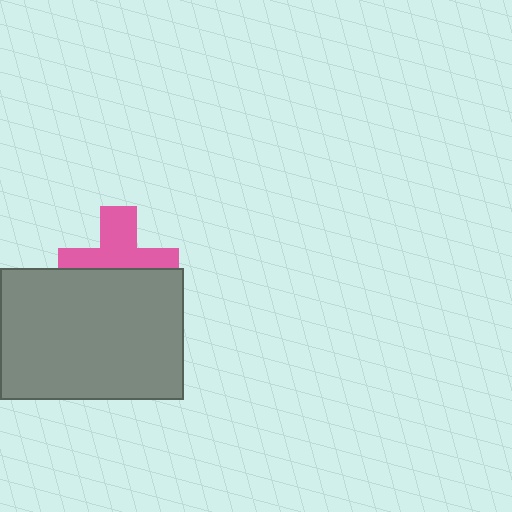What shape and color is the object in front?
The object in front is a gray rectangle.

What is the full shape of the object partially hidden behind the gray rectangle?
The partially hidden object is a pink cross.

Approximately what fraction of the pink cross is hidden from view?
Roughly 47% of the pink cross is hidden behind the gray rectangle.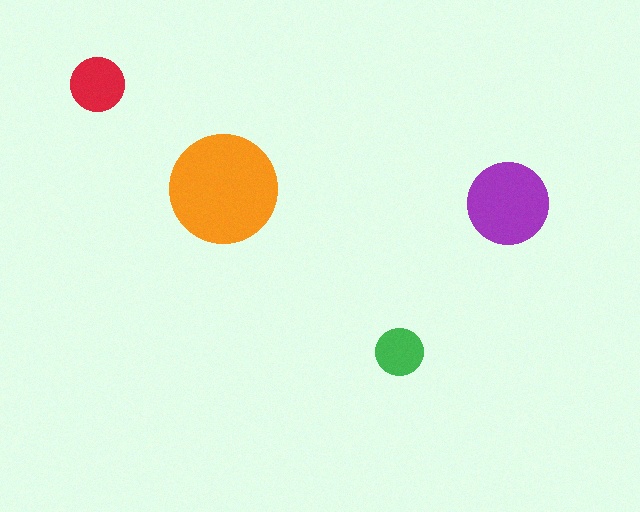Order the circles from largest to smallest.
the orange one, the purple one, the red one, the green one.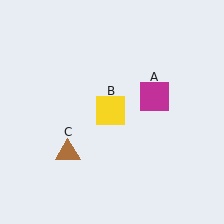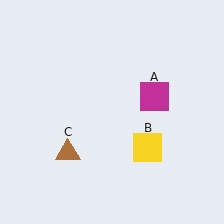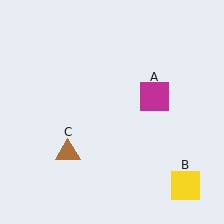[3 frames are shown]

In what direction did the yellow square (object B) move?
The yellow square (object B) moved down and to the right.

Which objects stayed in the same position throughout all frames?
Magenta square (object A) and brown triangle (object C) remained stationary.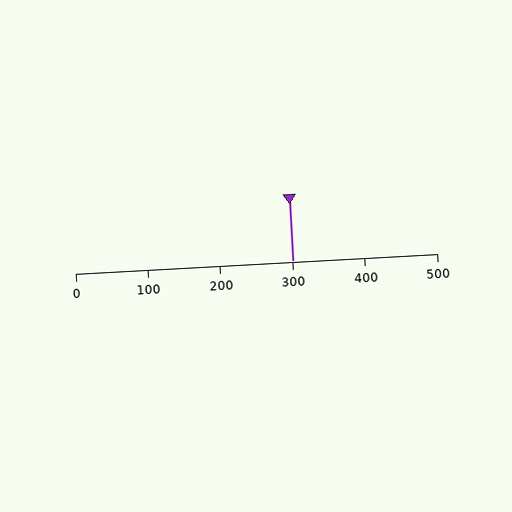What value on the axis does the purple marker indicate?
The marker indicates approximately 300.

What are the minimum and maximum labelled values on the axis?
The axis runs from 0 to 500.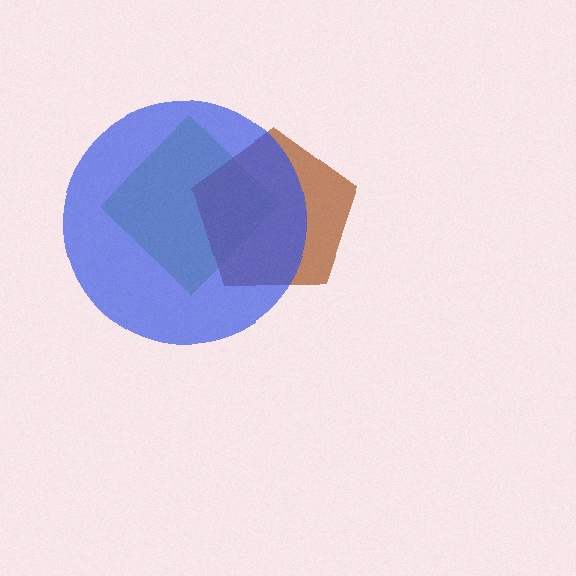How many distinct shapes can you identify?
There are 3 distinct shapes: a lime diamond, a brown pentagon, a blue circle.